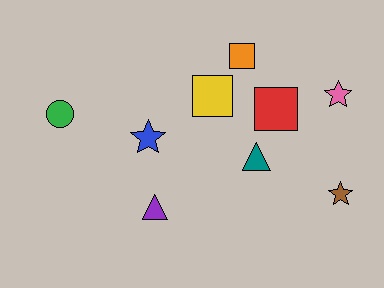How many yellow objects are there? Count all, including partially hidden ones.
There is 1 yellow object.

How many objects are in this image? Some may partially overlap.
There are 9 objects.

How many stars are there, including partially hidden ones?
There are 3 stars.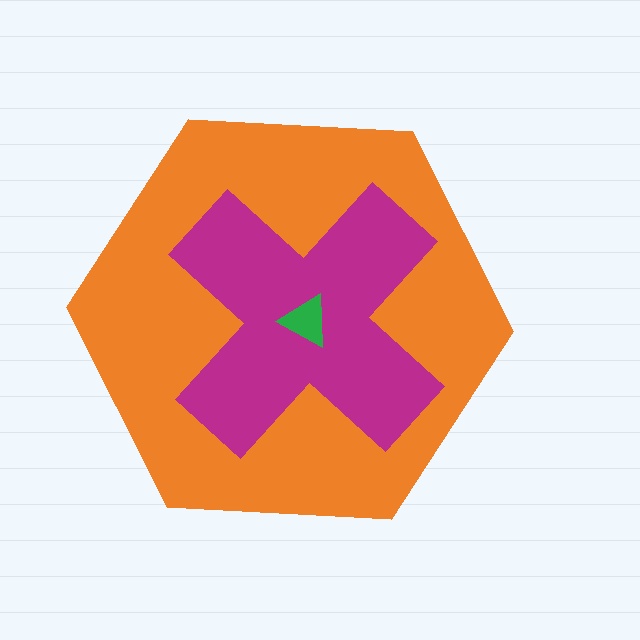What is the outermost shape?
The orange hexagon.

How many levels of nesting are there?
3.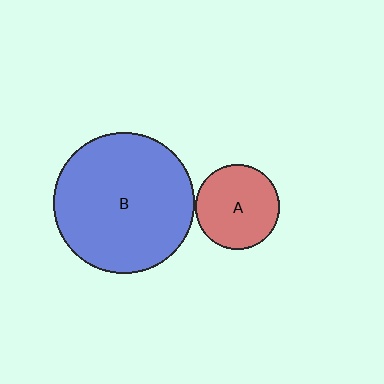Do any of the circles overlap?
No, none of the circles overlap.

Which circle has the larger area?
Circle B (blue).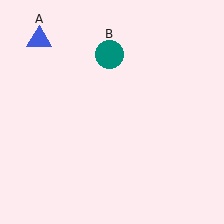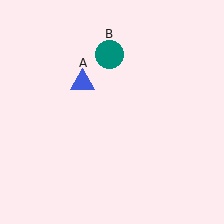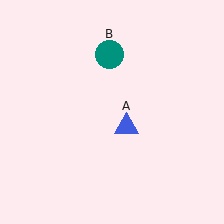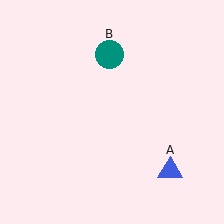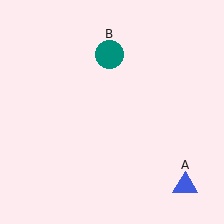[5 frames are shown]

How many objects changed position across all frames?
1 object changed position: blue triangle (object A).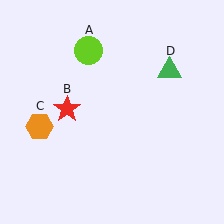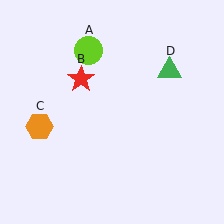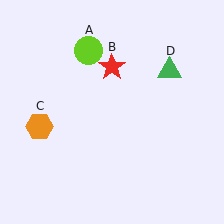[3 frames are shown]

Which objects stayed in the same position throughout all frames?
Lime circle (object A) and orange hexagon (object C) and green triangle (object D) remained stationary.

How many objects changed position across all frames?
1 object changed position: red star (object B).